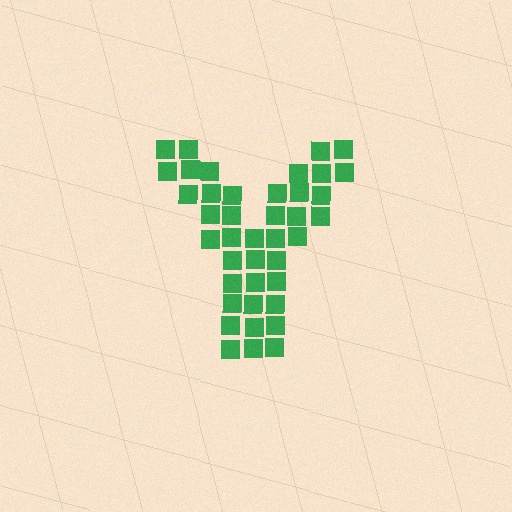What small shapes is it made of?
It is made of small squares.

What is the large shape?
The large shape is the letter Y.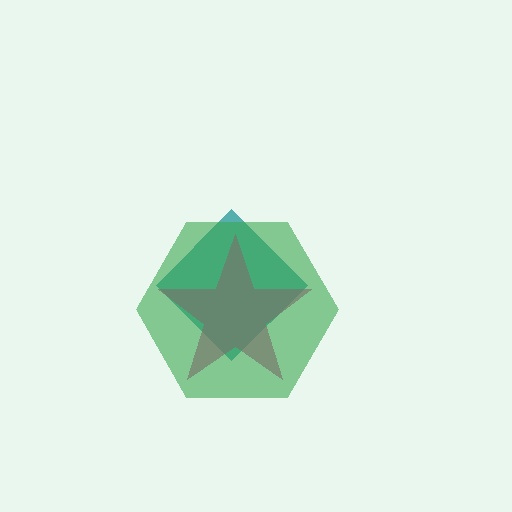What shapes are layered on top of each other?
The layered shapes are: a teal diamond, a magenta star, a green hexagon.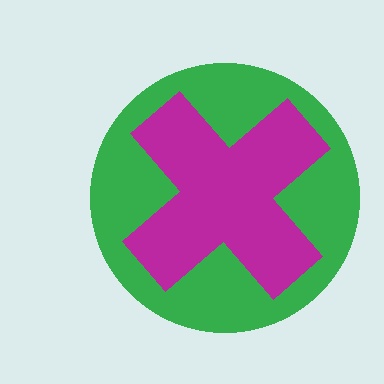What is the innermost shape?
The magenta cross.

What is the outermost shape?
The green circle.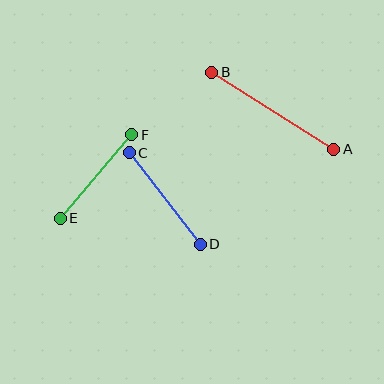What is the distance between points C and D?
The distance is approximately 115 pixels.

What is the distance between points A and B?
The distance is approximately 144 pixels.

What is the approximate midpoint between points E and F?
The midpoint is at approximately (96, 176) pixels.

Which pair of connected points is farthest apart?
Points A and B are farthest apart.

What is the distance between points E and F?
The distance is approximately 110 pixels.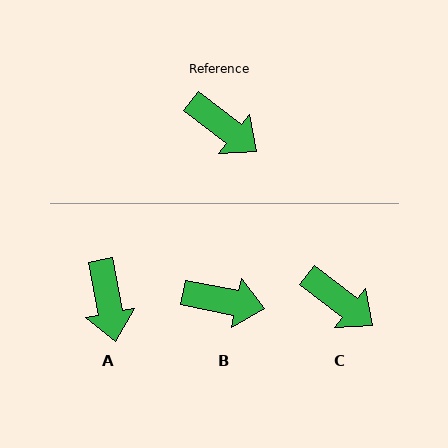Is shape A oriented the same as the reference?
No, it is off by about 41 degrees.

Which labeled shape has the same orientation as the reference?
C.